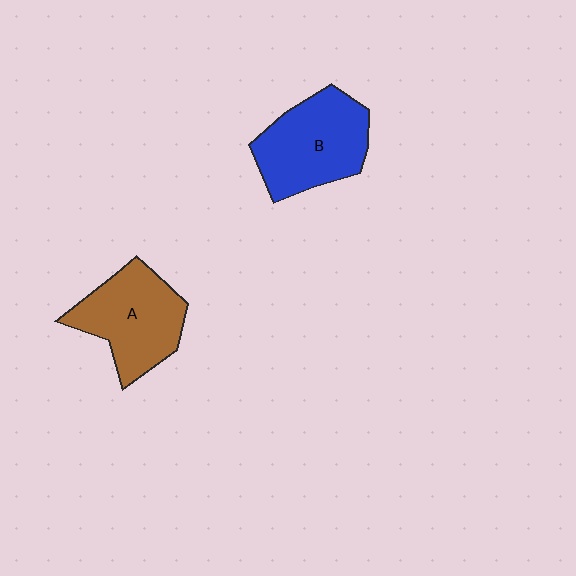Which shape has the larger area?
Shape B (blue).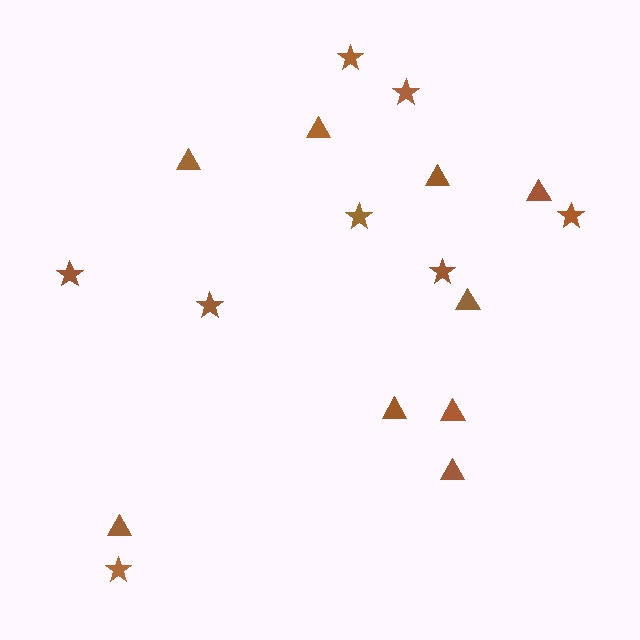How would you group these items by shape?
There are 2 groups: one group of triangles (9) and one group of stars (8).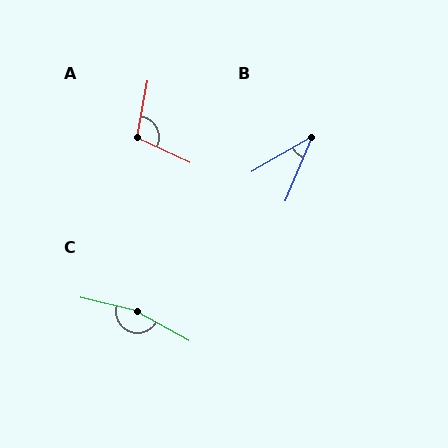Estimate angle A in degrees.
Approximately 105 degrees.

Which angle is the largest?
C, at approximately 165 degrees.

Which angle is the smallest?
B, at approximately 37 degrees.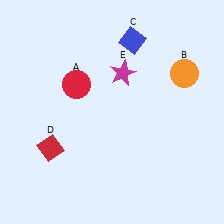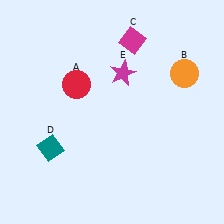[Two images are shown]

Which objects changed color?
C changed from blue to magenta. D changed from red to teal.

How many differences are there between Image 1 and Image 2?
There are 2 differences between the two images.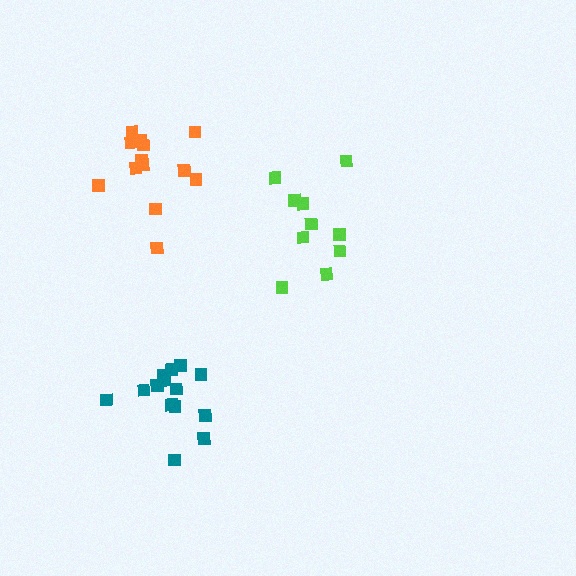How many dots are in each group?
Group 1: 10 dots, Group 2: 14 dots, Group 3: 13 dots (37 total).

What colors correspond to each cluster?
The clusters are colored: lime, teal, orange.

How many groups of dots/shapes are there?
There are 3 groups.